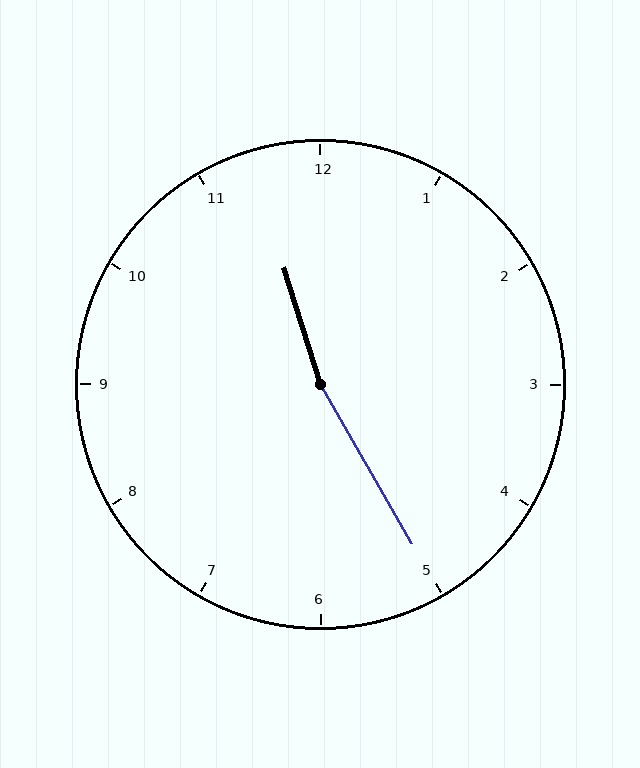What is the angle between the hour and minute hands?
Approximately 168 degrees.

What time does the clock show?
11:25.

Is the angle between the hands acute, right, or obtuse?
It is obtuse.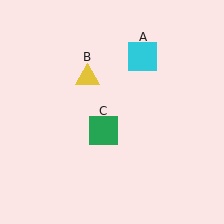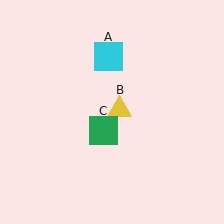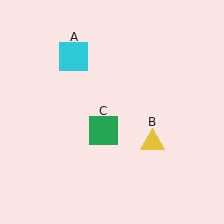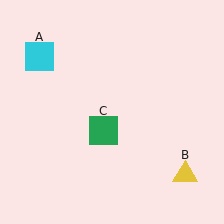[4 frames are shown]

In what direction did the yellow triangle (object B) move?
The yellow triangle (object B) moved down and to the right.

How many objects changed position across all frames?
2 objects changed position: cyan square (object A), yellow triangle (object B).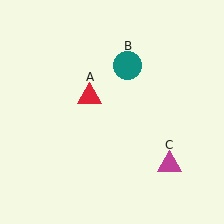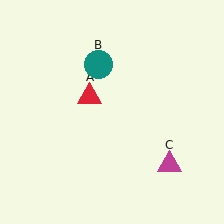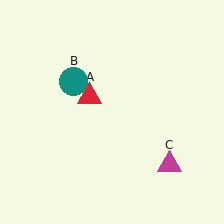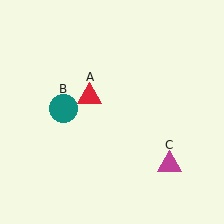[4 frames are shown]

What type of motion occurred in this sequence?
The teal circle (object B) rotated counterclockwise around the center of the scene.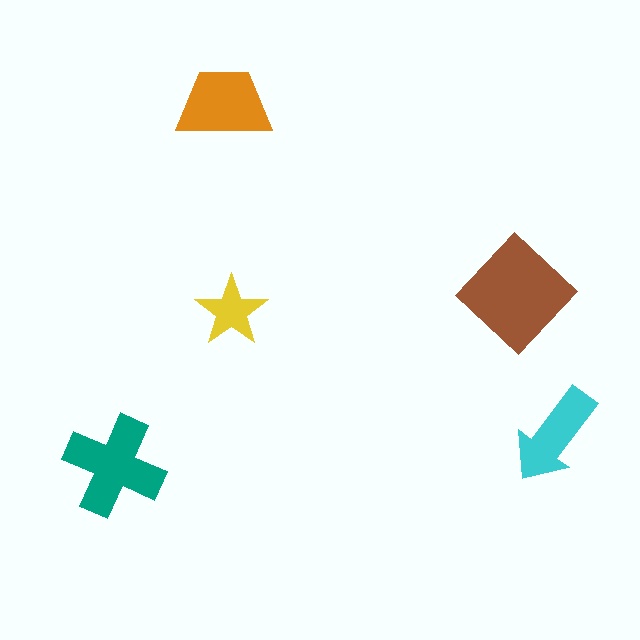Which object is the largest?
The brown diamond.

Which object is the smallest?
The yellow star.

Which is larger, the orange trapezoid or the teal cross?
The teal cross.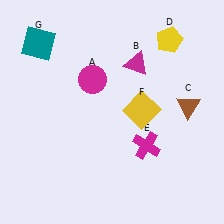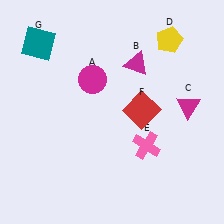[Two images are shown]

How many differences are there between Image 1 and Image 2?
There are 3 differences between the two images.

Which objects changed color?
C changed from brown to magenta. E changed from magenta to pink. F changed from yellow to red.